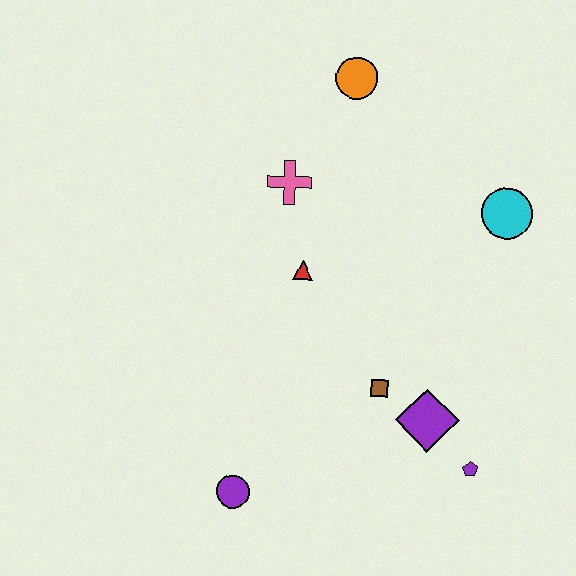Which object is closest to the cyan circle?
The orange circle is closest to the cyan circle.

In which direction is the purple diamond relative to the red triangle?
The purple diamond is below the red triangle.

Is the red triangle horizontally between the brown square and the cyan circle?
No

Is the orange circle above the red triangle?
Yes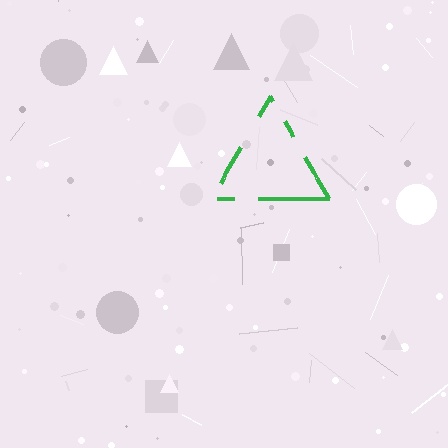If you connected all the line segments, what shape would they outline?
They would outline a triangle.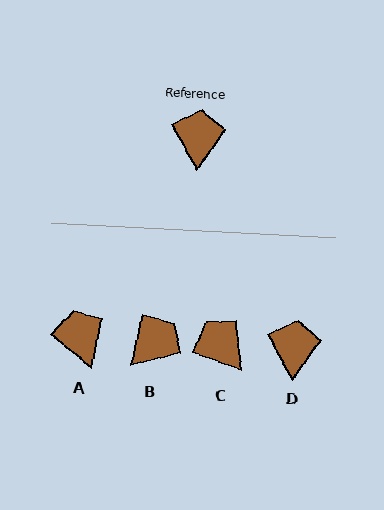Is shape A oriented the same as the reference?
No, it is off by about 23 degrees.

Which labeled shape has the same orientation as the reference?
D.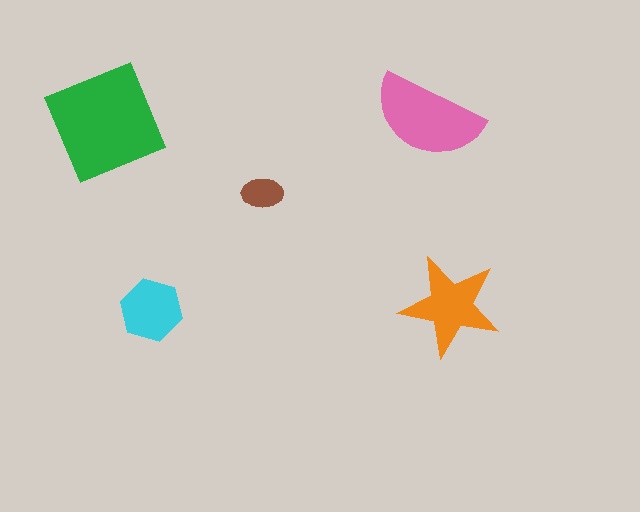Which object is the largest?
The green square.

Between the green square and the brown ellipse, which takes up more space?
The green square.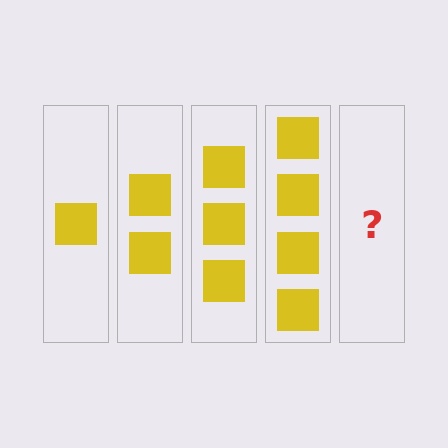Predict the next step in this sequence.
The next step is 5 squares.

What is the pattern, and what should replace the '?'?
The pattern is that each step adds one more square. The '?' should be 5 squares.